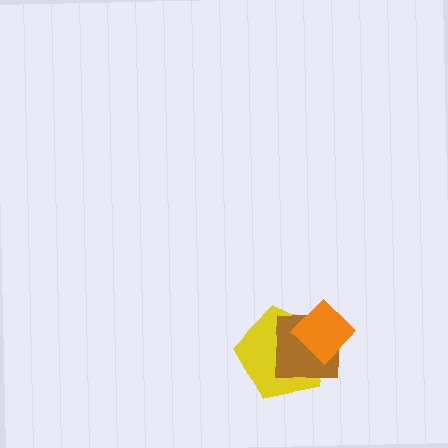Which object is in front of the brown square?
The orange diamond is in front of the brown square.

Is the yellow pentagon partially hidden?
Yes, it is partially covered by another shape.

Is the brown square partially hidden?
Yes, it is partially covered by another shape.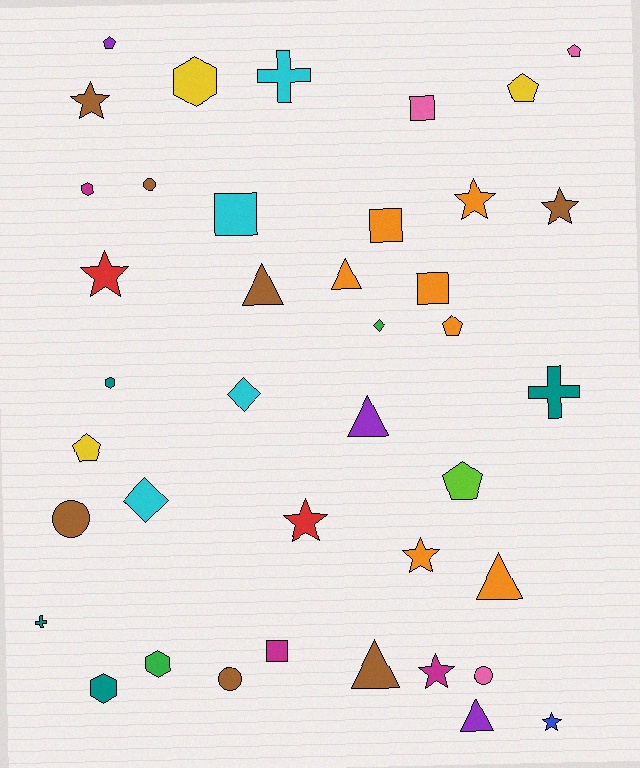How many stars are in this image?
There are 8 stars.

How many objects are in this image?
There are 40 objects.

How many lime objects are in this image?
There is 1 lime object.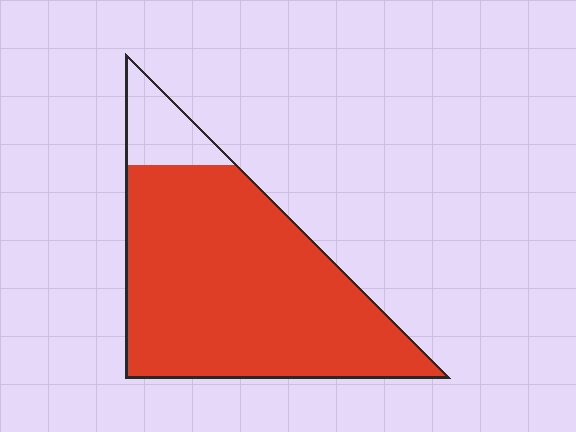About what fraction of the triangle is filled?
About seven eighths (7/8).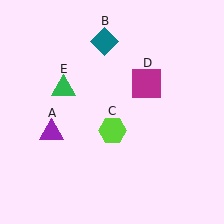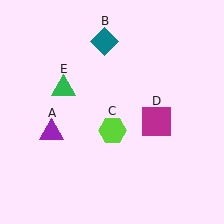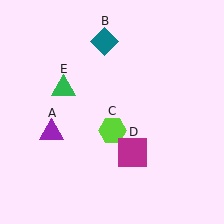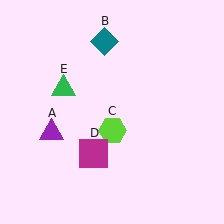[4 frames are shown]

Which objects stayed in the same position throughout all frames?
Purple triangle (object A) and teal diamond (object B) and lime hexagon (object C) and green triangle (object E) remained stationary.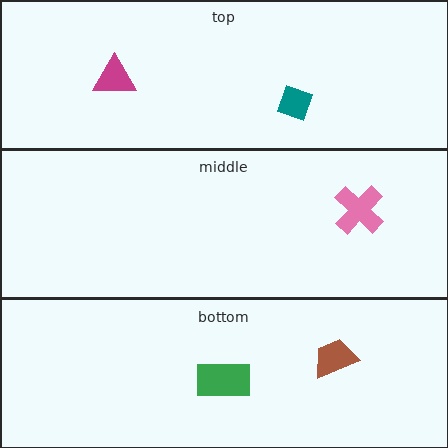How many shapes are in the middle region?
1.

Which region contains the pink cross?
The middle region.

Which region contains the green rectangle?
The bottom region.